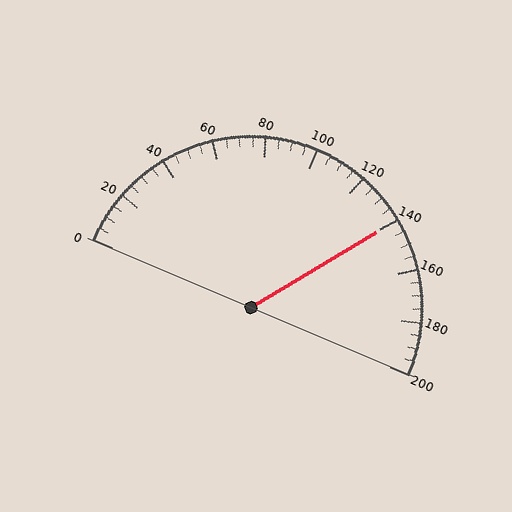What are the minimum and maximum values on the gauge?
The gauge ranges from 0 to 200.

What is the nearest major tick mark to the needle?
The nearest major tick mark is 140.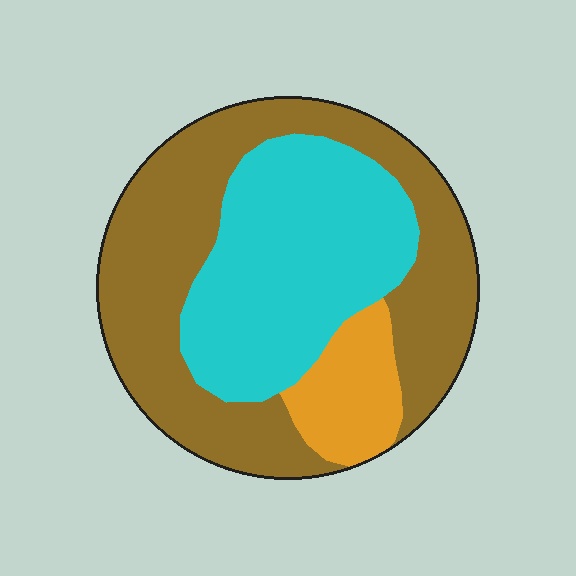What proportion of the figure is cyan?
Cyan takes up about three eighths (3/8) of the figure.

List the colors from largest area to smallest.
From largest to smallest: brown, cyan, orange.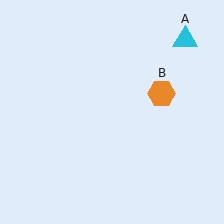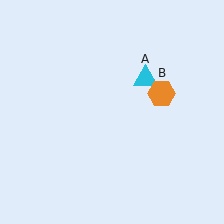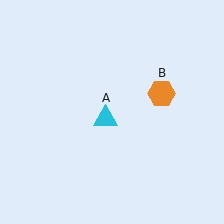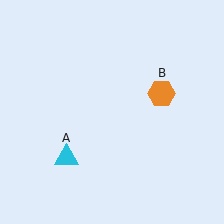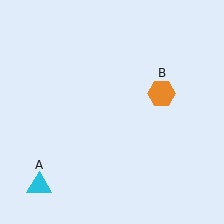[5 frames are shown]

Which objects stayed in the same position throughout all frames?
Orange hexagon (object B) remained stationary.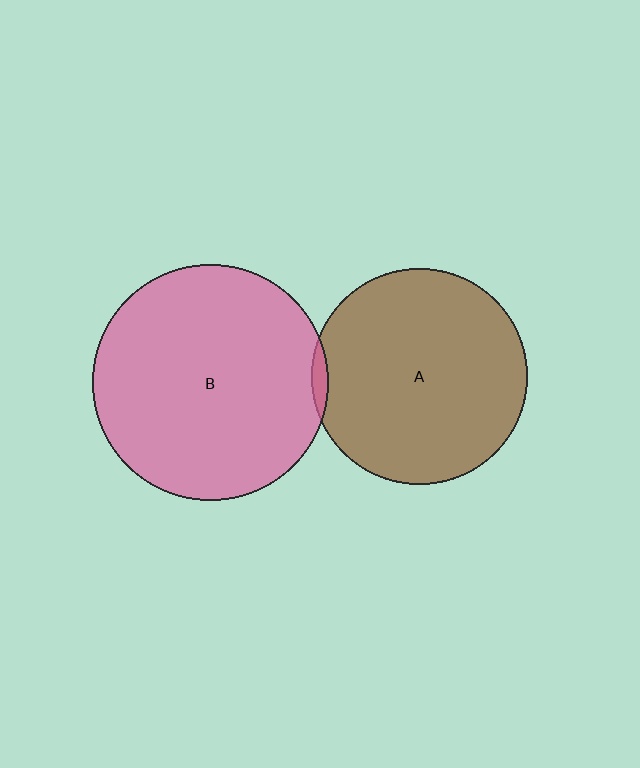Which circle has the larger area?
Circle B (pink).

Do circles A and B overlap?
Yes.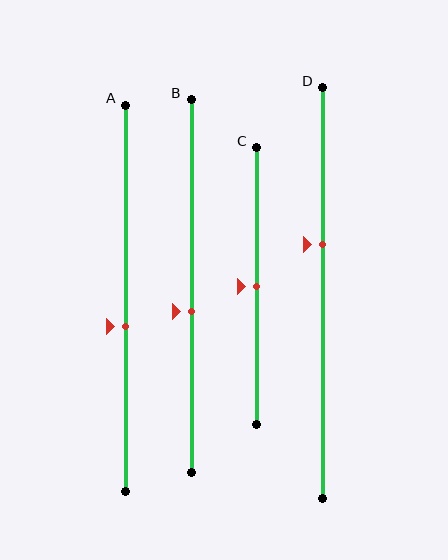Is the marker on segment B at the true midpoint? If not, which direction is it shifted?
No, the marker on segment B is shifted downward by about 7% of the segment length.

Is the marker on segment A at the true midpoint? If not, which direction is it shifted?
No, the marker on segment A is shifted downward by about 7% of the segment length.